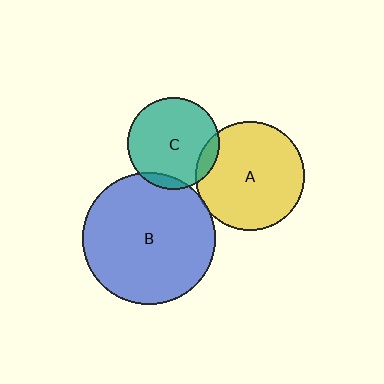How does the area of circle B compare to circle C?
Approximately 2.1 times.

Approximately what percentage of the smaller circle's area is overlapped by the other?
Approximately 10%.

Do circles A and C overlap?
Yes.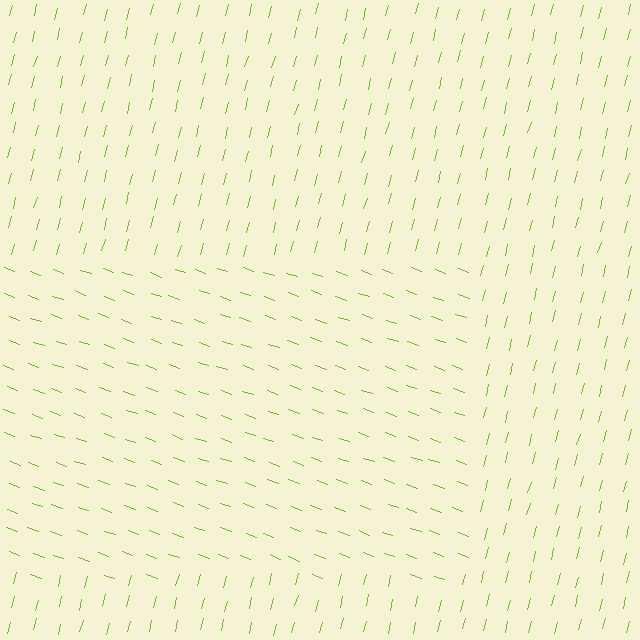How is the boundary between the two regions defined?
The boundary is defined purely by a change in line orientation (approximately 85 degrees difference). All lines are the same color and thickness.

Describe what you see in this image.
The image is filled with small lime line segments. A rectangle region in the image has lines oriented differently from the surrounding lines, creating a visible texture boundary.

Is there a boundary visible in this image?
Yes, there is a texture boundary formed by a change in line orientation.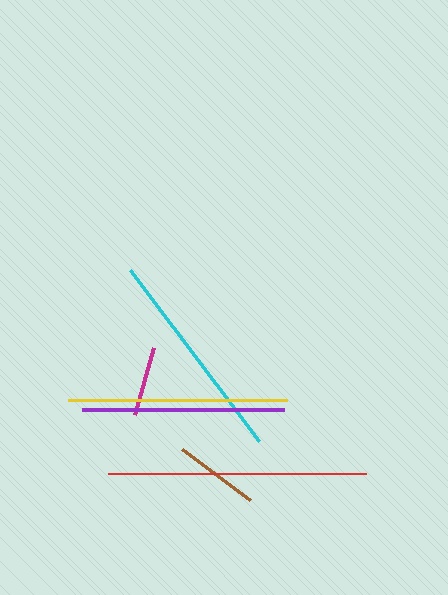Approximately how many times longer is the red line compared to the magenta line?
The red line is approximately 3.7 times the length of the magenta line.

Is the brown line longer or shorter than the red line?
The red line is longer than the brown line.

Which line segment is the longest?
The red line is the longest at approximately 258 pixels.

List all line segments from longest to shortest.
From longest to shortest: red, yellow, cyan, purple, brown, magenta.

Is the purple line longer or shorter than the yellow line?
The yellow line is longer than the purple line.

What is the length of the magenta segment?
The magenta segment is approximately 70 pixels long.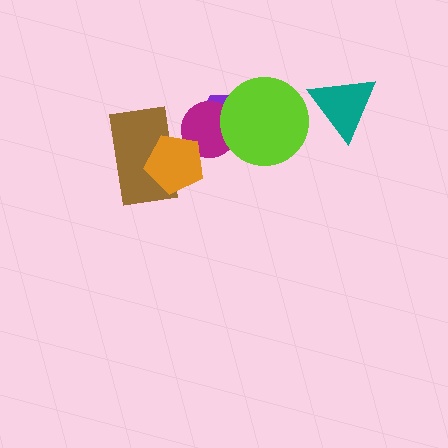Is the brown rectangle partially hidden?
Yes, it is partially covered by another shape.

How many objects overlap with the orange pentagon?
2 objects overlap with the orange pentagon.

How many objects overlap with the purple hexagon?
2 objects overlap with the purple hexagon.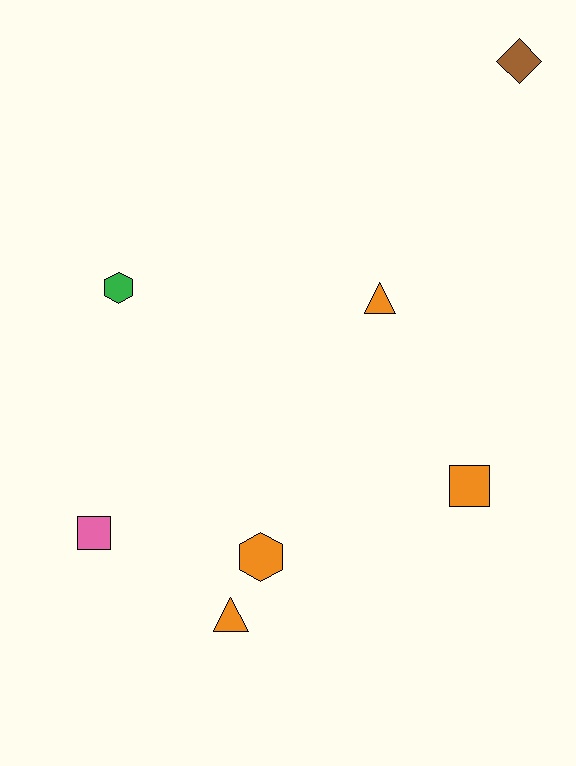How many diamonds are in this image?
There is 1 diamond.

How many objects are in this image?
There are 7 objects.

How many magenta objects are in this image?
There are no magenta objects.